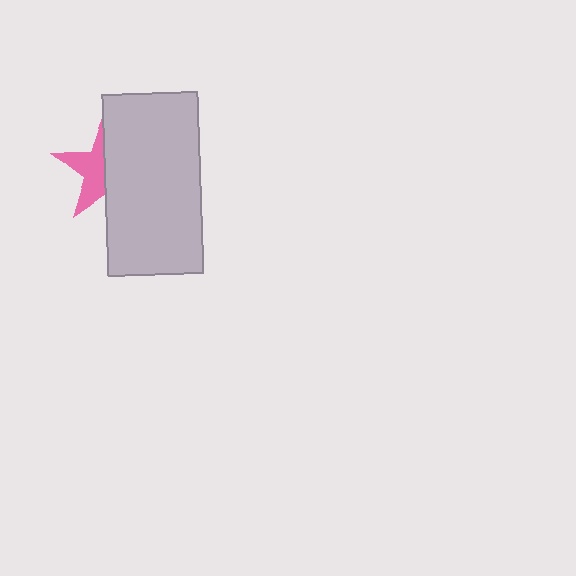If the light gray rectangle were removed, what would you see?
You would see the complete pink star.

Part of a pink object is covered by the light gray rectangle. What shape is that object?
It is a star.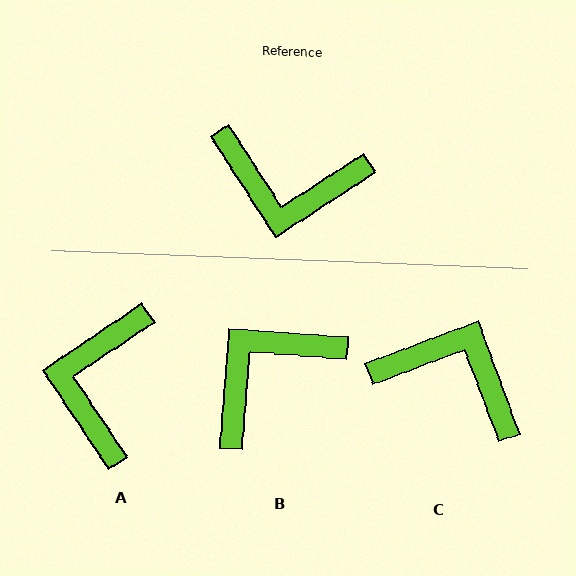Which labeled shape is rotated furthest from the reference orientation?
C, about 168 degrees away.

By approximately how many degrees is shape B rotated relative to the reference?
Approximately 127 degrees clockwise.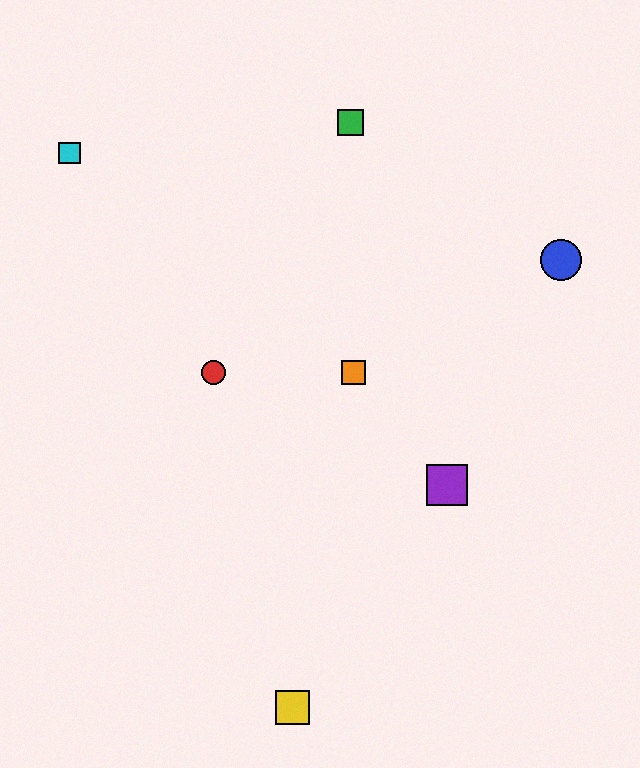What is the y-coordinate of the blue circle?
The blue circle is at y≈259.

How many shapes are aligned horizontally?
2 shapes (the red circle, the orange square) are aligned horizontally.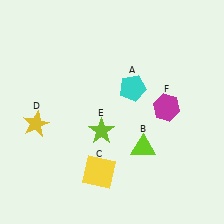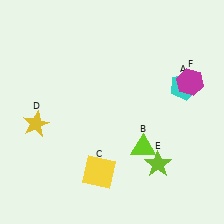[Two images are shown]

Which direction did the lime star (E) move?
The lime star (E) moved right.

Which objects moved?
The objects that moved are: the cyan pentagon (A), the lime star (E), the magenta hexagon (F).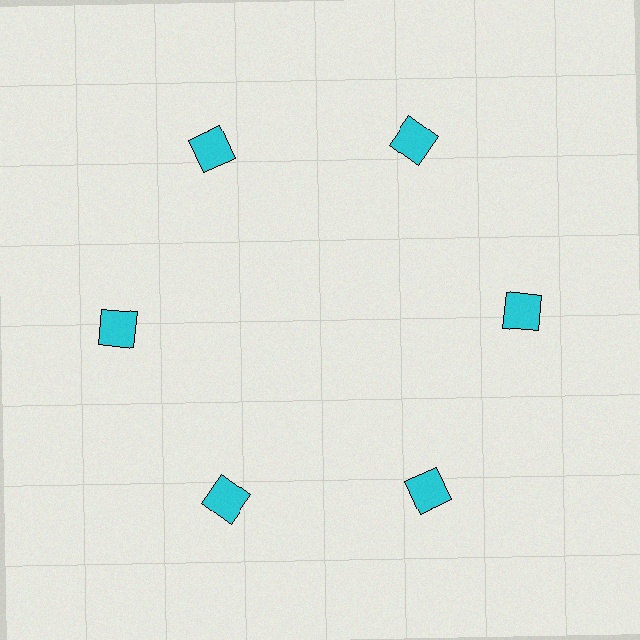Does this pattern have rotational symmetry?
Yes, this pattern has 6-fold rotational symmetry. It looks the same after rotating 60 degrees around the center.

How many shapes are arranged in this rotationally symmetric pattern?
There are 6 shapes, arranged in 6 groups of 1.